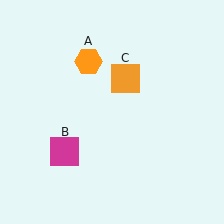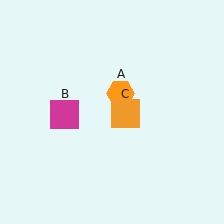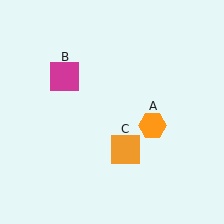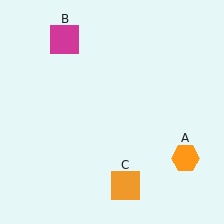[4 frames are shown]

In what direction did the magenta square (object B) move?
The magenta square (object B) moved up.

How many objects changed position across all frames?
3 objects changed position: orange hexagon (object A), magenta square (object B), orange square (object C).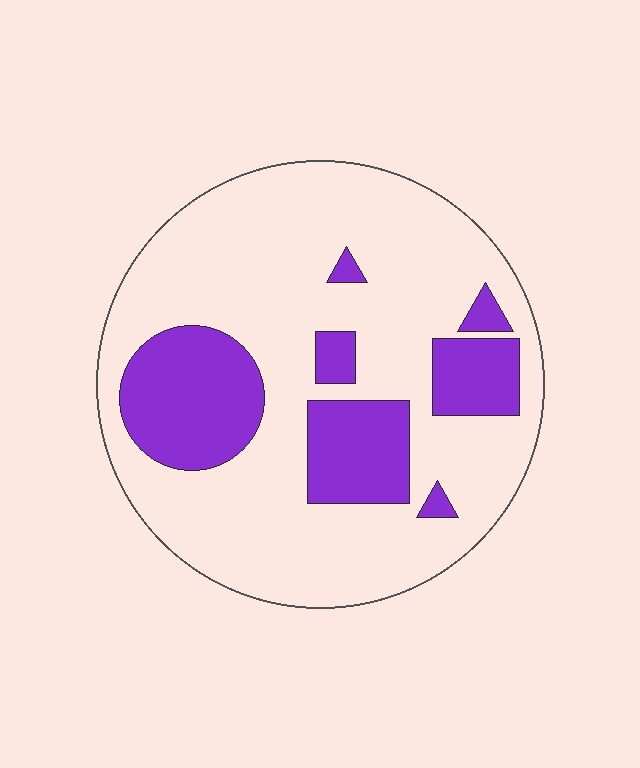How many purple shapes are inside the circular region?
7.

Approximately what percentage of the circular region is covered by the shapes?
Approximately 25%.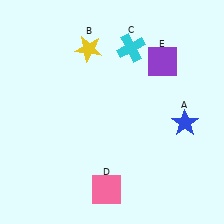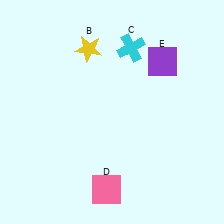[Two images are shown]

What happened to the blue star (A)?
The blue star (A) was removed in Image 2. It was in the bottom-right area of Image 1.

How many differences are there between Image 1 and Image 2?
There is 1 difference between the two images.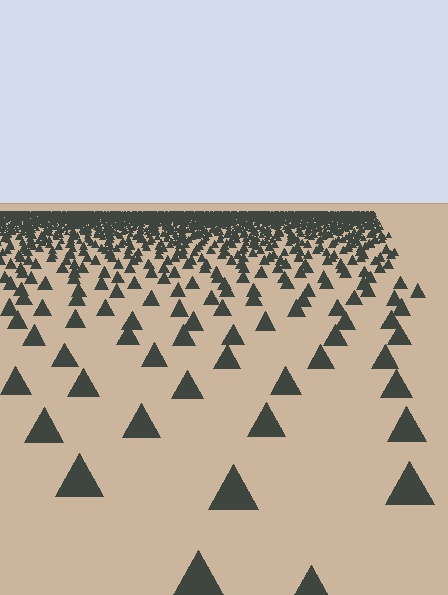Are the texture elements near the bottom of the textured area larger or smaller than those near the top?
Larger. Near the bottom, elements are closer to the viewer and appear at a bigger on-screen size.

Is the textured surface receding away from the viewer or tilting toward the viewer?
The surface is receding away from the viewer. Texture elements get smaller and denser toward the top.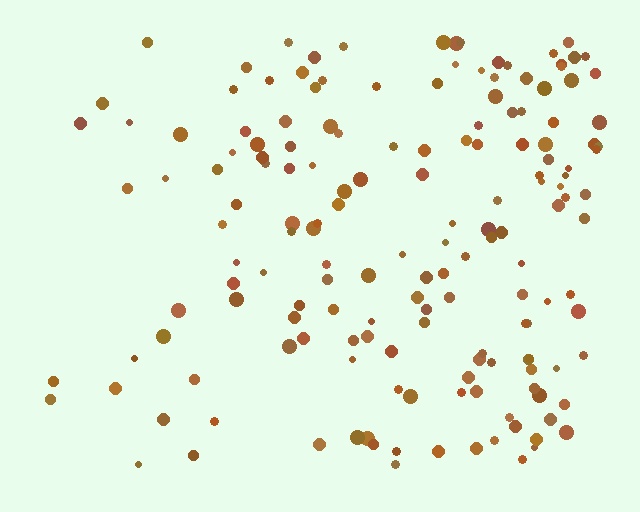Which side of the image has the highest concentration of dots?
The right.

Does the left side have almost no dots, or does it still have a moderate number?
Still a moderate number, just noticeably fewer than the right.